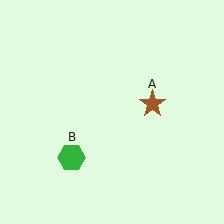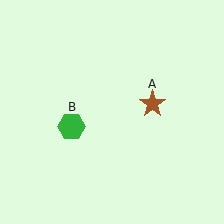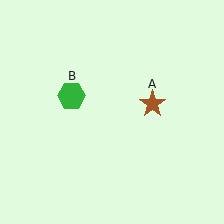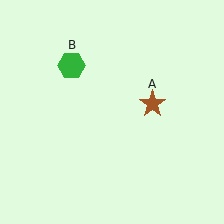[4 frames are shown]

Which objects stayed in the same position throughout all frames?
Brown star (object A) remained stationary.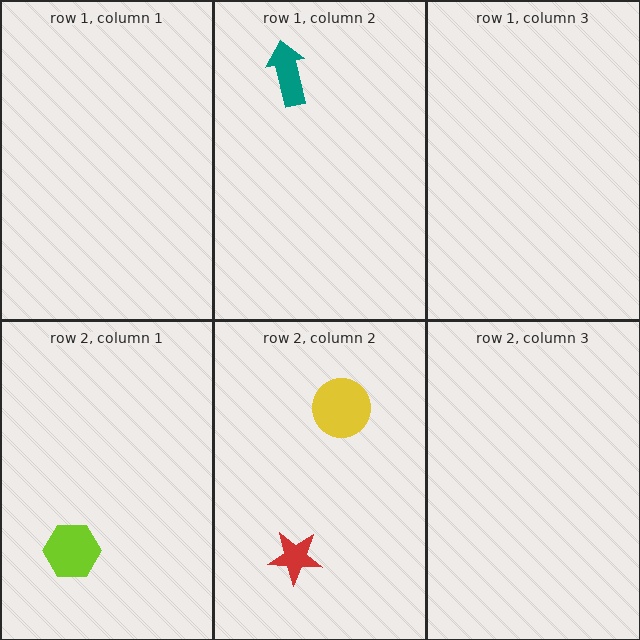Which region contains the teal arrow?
The row 1, column 2 region.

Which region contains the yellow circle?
The row 2, column 2 region.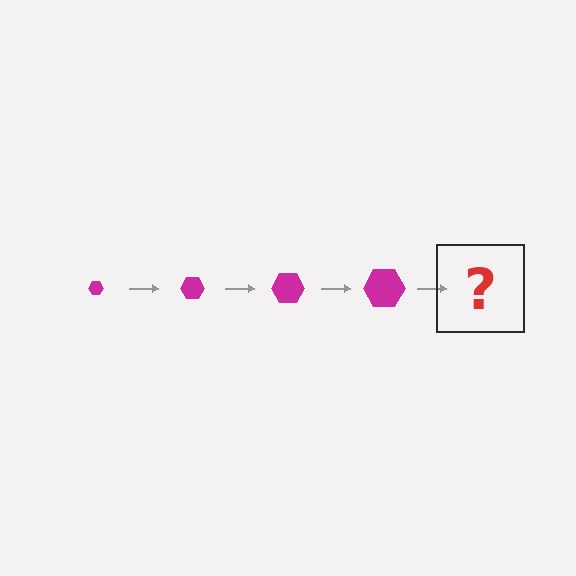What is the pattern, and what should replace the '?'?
The pattern is that the hexagon gets progressively larger each step. The '?' should be a magenta hexagon, larger than the previous one.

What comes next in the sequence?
The next element should be a magenta hexagon, larger than the previous one.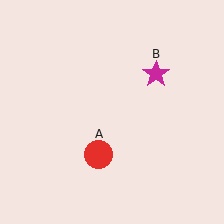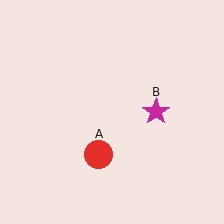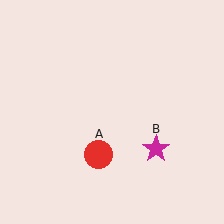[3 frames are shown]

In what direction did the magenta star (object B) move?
The magenta star (object B) moved down.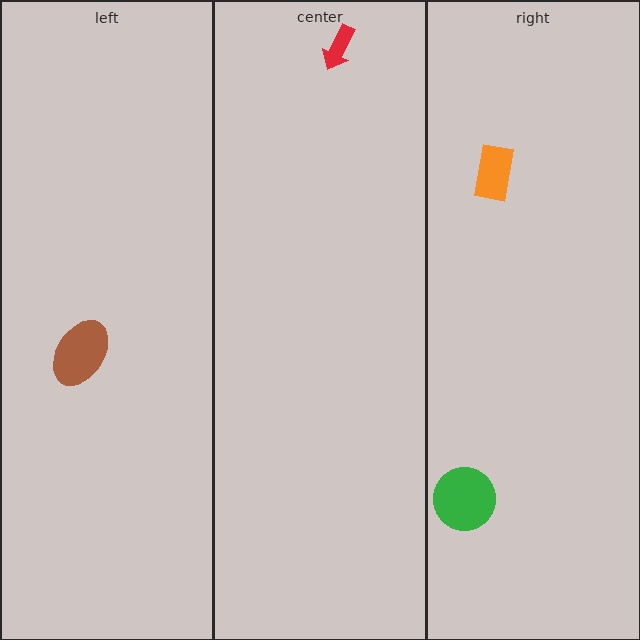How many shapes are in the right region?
2.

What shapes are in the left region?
The brown ellipse.